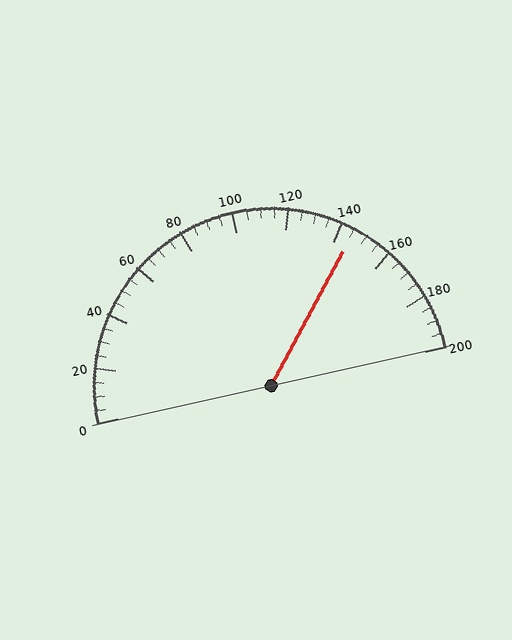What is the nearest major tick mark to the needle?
The nearest major tick mark is 140.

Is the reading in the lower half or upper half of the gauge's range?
The reading is in the upper half of the range (0 to 200).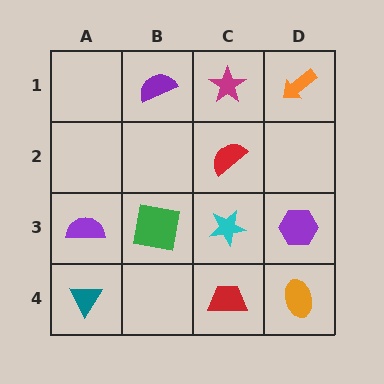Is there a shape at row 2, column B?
No, that cell is empty.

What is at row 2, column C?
A red semicircle.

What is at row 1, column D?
An orange arrow.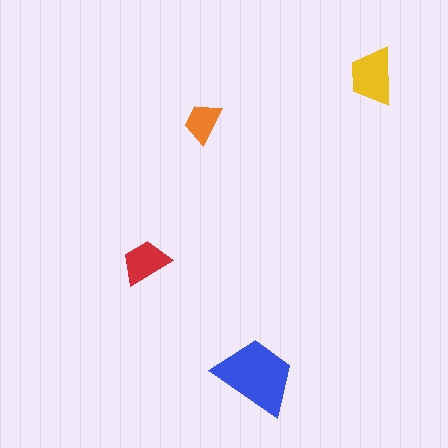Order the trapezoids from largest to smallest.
the blue one, the yellow one, the red one, the orange one.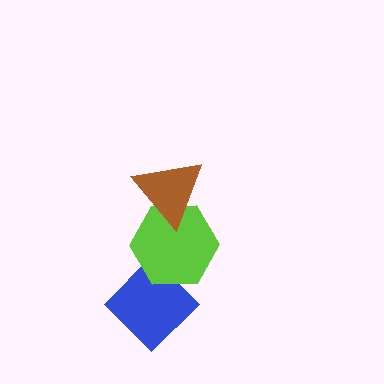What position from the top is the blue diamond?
The blue diamond is 3rd from the top.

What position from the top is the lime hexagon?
The lime hexagon is 2nd from the top.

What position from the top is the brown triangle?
The brown triangle is 1st from the top.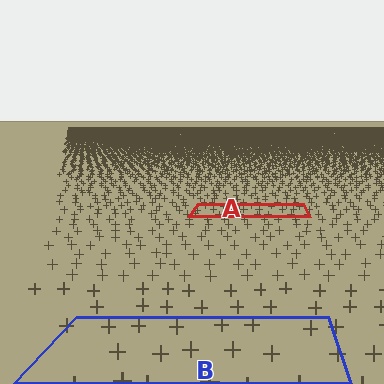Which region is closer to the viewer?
Region B is closer. The texture elements there are larger and more spread out.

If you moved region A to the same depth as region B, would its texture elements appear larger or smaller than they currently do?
They would appear larger. At a closer depth, the same texture elements are projected at a bigger on-screen size.